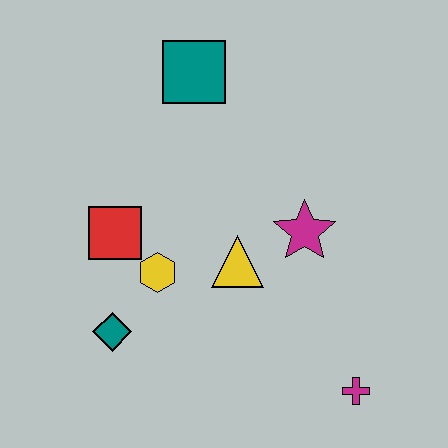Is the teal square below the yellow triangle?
No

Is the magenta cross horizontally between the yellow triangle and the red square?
No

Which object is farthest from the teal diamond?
The teal square is farthest from the teal diamond.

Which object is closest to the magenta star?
The yellow triangle is closest to the magenta star.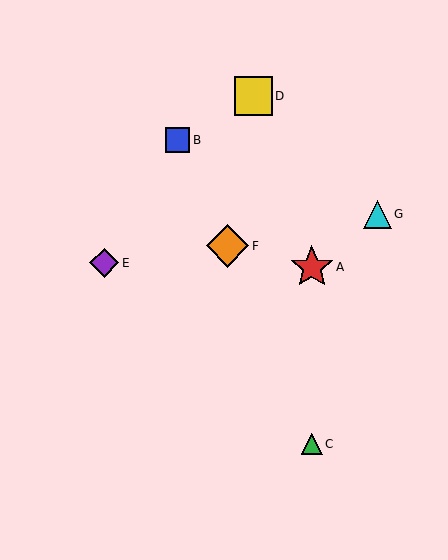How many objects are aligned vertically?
2 objects (A, C) are aligned vertically.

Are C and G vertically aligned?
No, C is at x≈312 and G is at x≈377.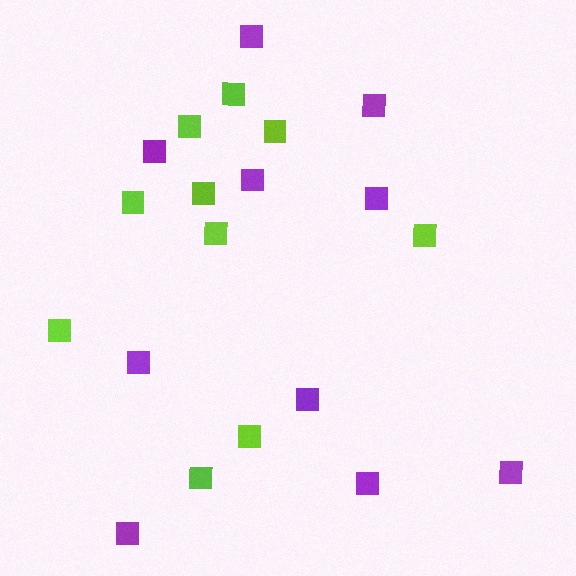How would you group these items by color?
There are 2 groups: one group of purple squares (10) and one group of lime squares (10).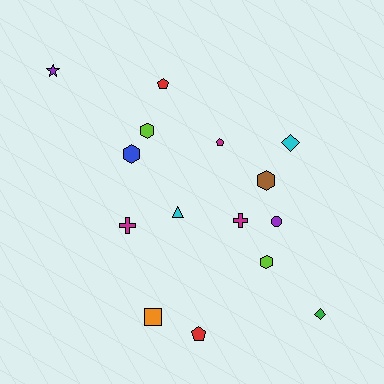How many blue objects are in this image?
There is 1 blue object.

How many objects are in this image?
There are 15 objects.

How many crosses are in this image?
There are 2 crosses.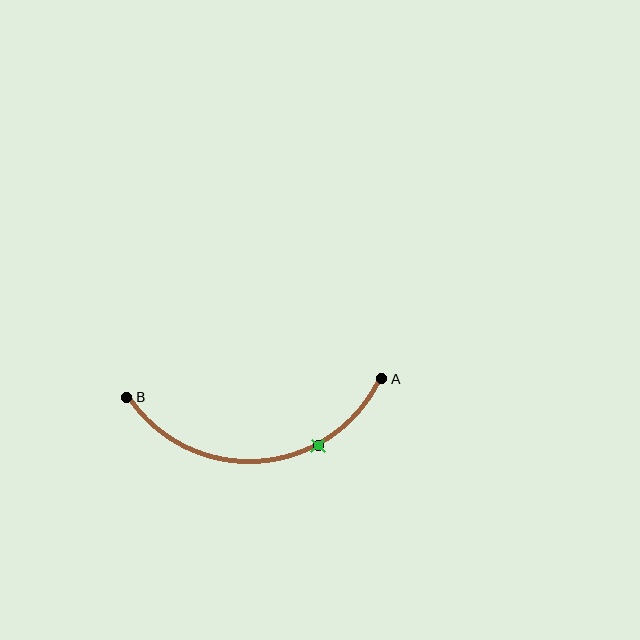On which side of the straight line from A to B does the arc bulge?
The arc bulges below the straight line connecting A and B.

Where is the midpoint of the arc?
The arc midpoint is the point on the curve farthest from the straight line joining A and B. It sits below that line.